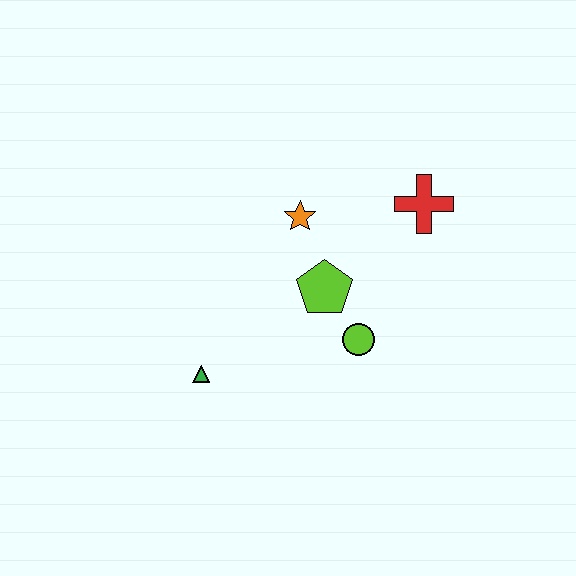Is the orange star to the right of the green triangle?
Yes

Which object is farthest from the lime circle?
The green triangle is farthest from the lime circle.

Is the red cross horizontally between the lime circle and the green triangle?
No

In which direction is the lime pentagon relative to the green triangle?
The lime pentagon is to the right of the green triangle.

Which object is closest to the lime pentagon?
The lime circle is closest to the lime pentagon.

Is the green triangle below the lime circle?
Yes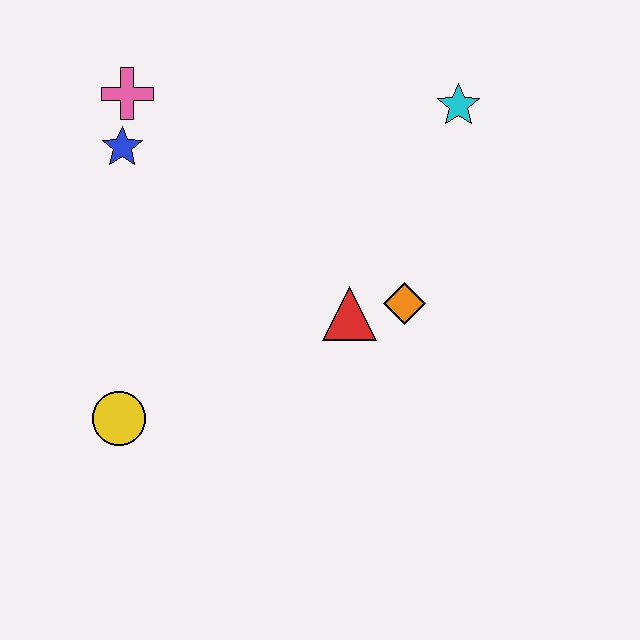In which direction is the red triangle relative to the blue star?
The red triangle is to the right of the blue star.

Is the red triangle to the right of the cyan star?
No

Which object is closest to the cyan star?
The orange diamond is closest to the cyan star.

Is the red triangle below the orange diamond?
Yes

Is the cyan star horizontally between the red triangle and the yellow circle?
No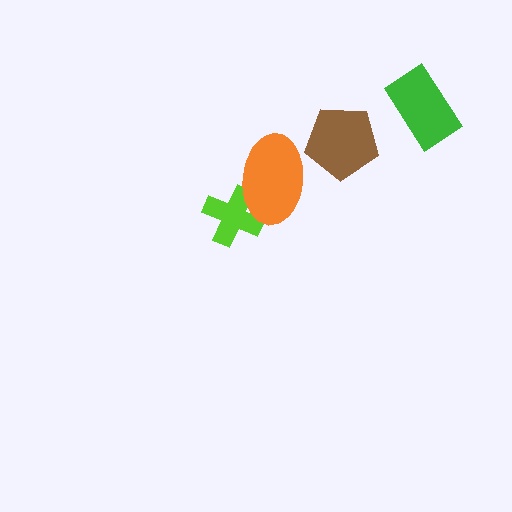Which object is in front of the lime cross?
The orange ellipse is in front of the lime cross.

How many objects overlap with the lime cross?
1 object overlaps with the lime cross.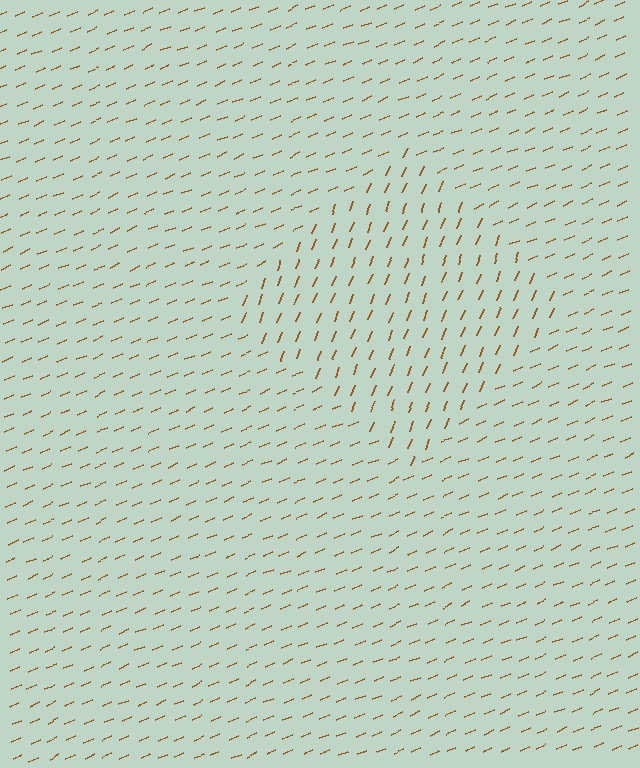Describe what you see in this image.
The image is filled with small brown line segments. A diamond region in the image has lines oriented differently from the surrounding lines, creating a visible texture boundary.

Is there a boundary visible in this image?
Yes, there is a texture boundary formed by a change in line orientation.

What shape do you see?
I see a diamond.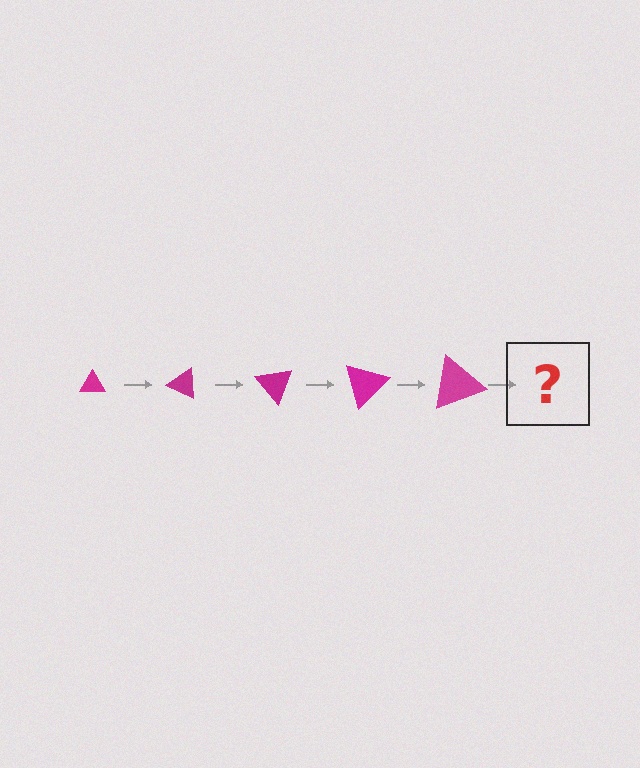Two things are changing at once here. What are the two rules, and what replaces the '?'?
The two rules are that the triangle grows larger each step and it rotates 25 degrees each step. The '?' should be a triangle, larger than the previous one and rotated 125 degrees from the start.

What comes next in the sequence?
The next element should be a triangle, larger than the previous one and rotated 125 degrees from the start.